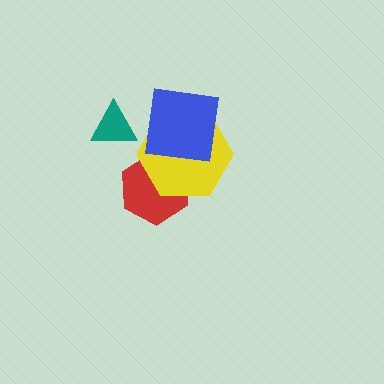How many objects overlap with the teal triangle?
0 objects overlap with the teal triangle.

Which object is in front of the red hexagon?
The yellow hexagon is in front of the red hexagon.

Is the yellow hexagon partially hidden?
Yes, it is partially covered by another shape.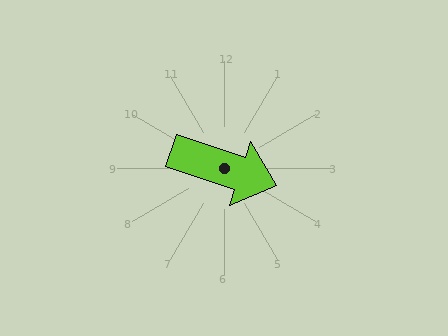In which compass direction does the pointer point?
East.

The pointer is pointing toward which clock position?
Roughly 4 o'clock.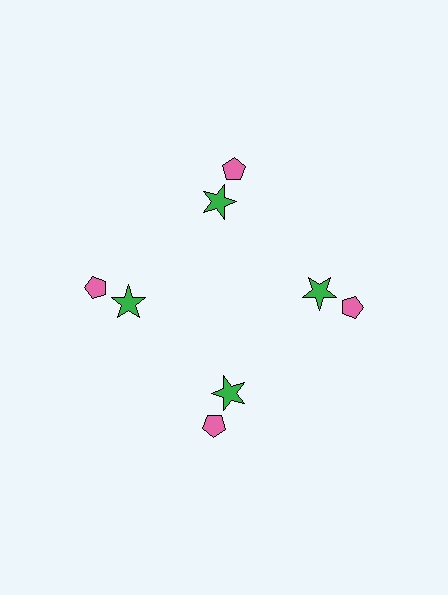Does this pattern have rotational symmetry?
Yes, this pattern has 4-fold rotational symmetry. It looks the same after rotating 90 degrees around the center.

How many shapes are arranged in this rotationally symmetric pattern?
There are 8 shapes, arranged in 4 groups of 2.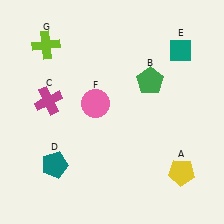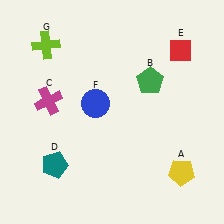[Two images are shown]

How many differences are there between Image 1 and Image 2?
There are 2 differences between the two images.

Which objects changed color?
E changed from teal to red. F changed from pink to blue.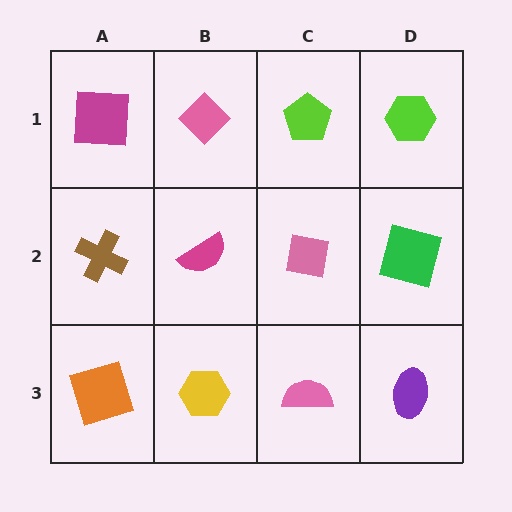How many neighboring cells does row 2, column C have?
4.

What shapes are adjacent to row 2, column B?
A pink diamond (row 1, column B), a yellow hexagon (row 3, column B), a brown cross (row 2, column A), a pink square (row 2, column C).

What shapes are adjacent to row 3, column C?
A pink square (row 2, column C), a yellow hexagon (row 3, column B), a purple ellipse (row 3, column D).